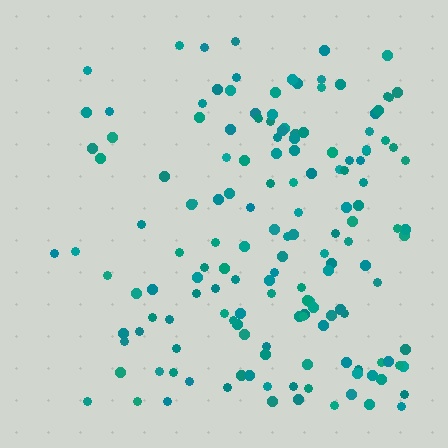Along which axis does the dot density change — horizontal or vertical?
Horizontal.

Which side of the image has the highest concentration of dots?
The right.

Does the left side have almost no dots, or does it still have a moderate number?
Still a moderate number, just noticeably fewer than the right.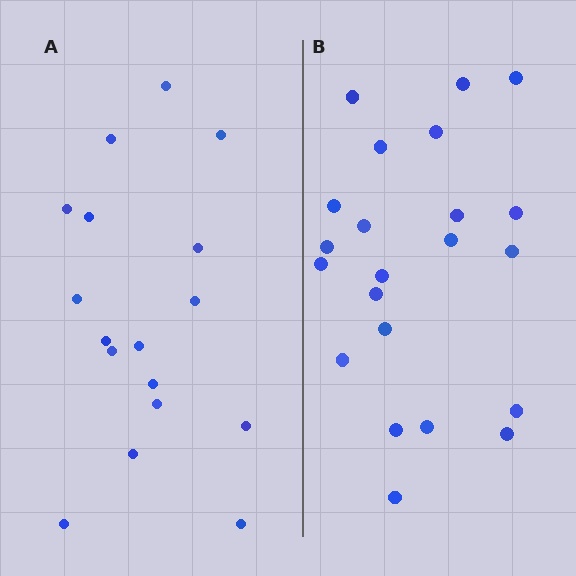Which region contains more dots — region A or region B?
Region B (the right region) has more dots.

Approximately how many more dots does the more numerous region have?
Region B has about 5 more dots than region A.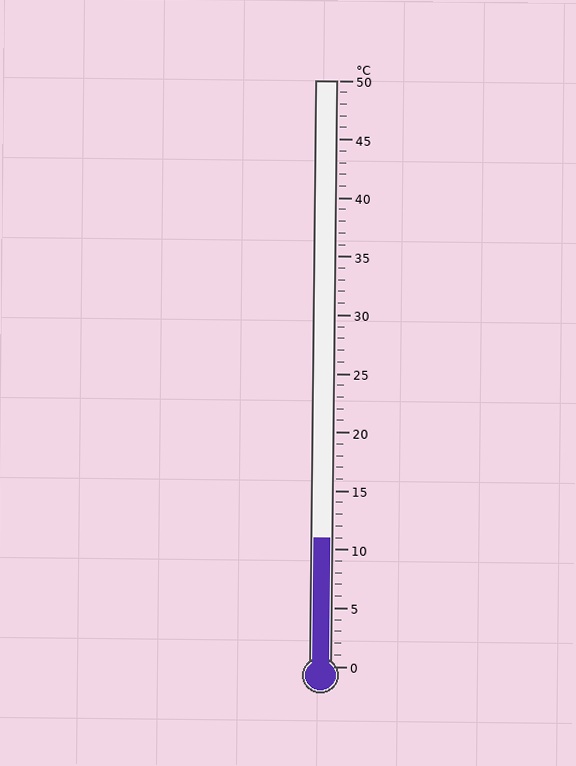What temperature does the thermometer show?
The thermometer shows approximately 11°C.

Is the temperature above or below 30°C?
The temperature is below 30°C.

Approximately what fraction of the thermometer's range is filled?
The thermometer is filled to approximately 20% of its range.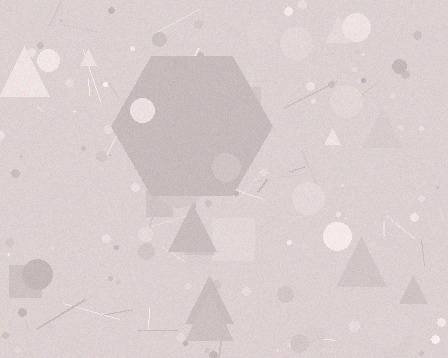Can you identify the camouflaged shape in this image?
The camouflaged shape is a hexagon.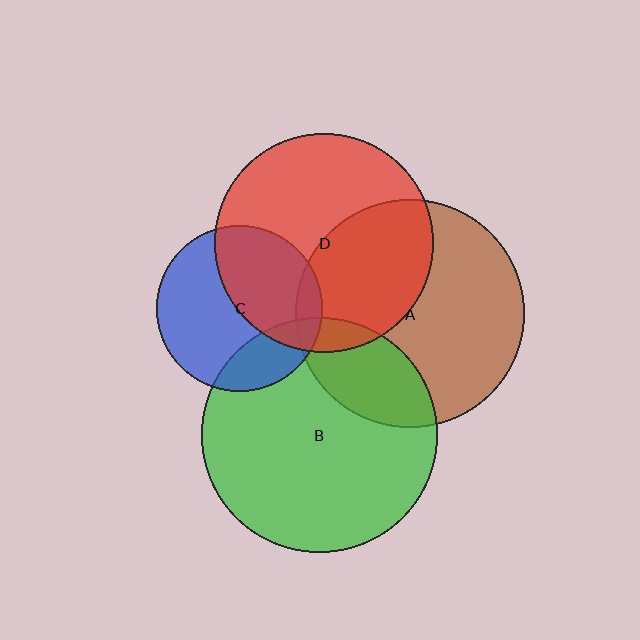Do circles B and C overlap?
Yes.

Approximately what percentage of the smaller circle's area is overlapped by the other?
Approximately 20%.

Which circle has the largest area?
Circle B (green).